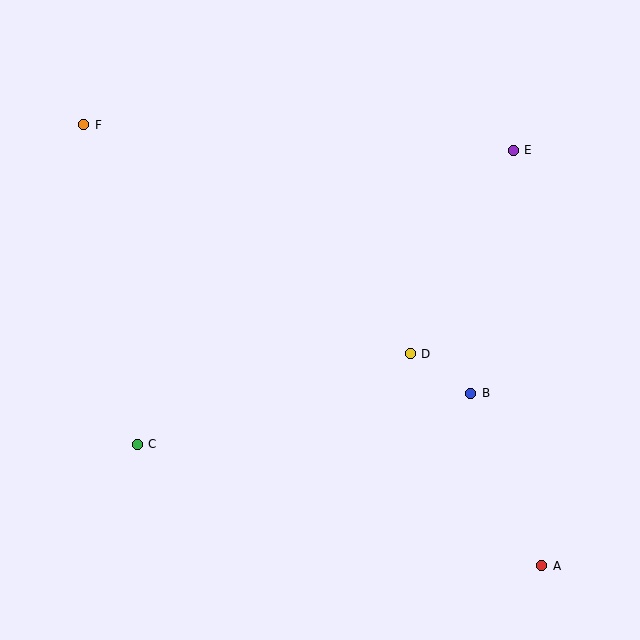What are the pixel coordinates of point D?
Point D is at (410, 354).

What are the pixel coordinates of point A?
Point A is at (542, 566).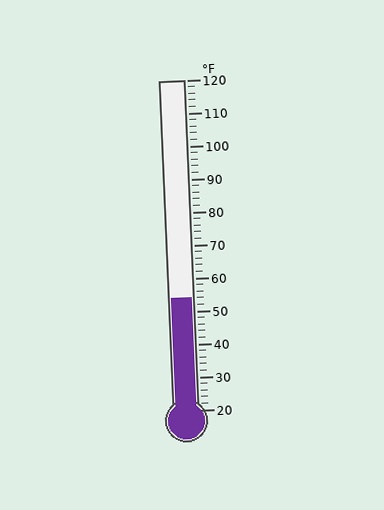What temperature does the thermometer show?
The thermometer shows approximately 54°F.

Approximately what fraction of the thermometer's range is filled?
The thermometer is filled to approximately 35% of its range.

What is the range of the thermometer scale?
The thermometer scale ranges from 20°F to 120°F.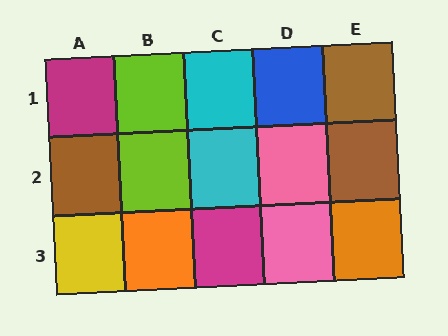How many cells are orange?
2 cells are orange.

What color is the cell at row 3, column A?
Yellow.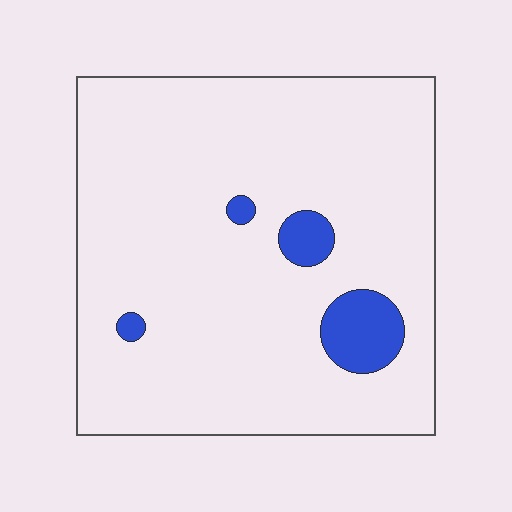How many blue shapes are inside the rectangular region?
4.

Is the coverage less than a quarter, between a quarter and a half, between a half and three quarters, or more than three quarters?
Less than a quarter.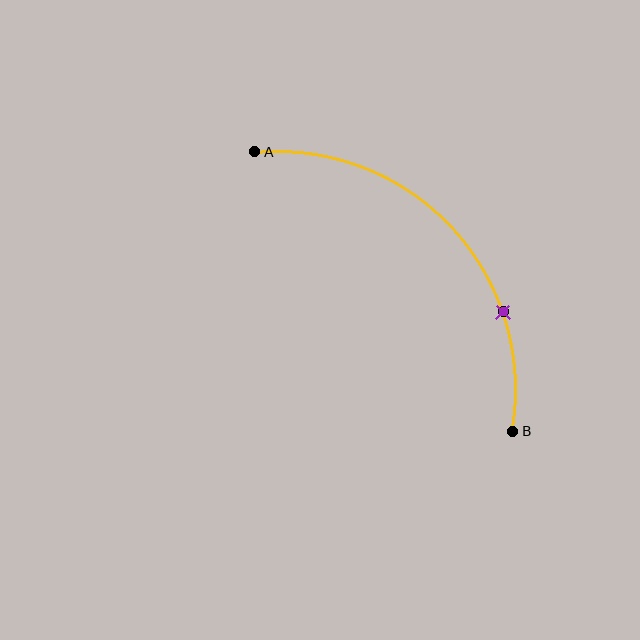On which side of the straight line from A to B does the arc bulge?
The arc bulges above and to the right of the straight line connecting A and B.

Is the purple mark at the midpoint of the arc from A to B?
No. The purple mark lies on the arc but is closer to endpoint B. The arc midpoint would be at the point on the curve equidistant along the arc from both A and B.